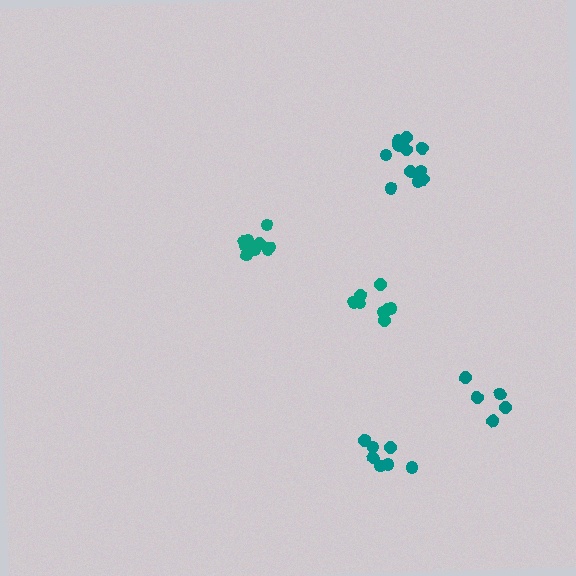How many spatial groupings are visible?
There are 5 spatial groupings.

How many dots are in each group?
Group 1: 5 dots, Group 2: 9 dots, Group 3: 11 dots, Group 4: 7 dots, Group 5: 8 dots (40 total).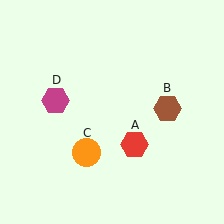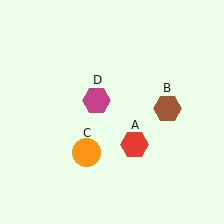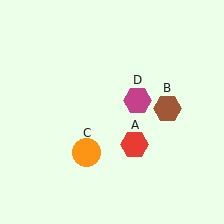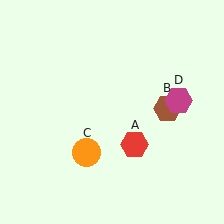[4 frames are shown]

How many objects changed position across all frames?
1 object changed position: magenta hexagon (object D).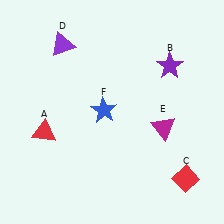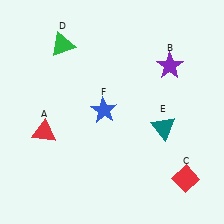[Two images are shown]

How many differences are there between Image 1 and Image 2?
There are 2 differences between the two images.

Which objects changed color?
D changed from purple to green. E changed from magenta to teal.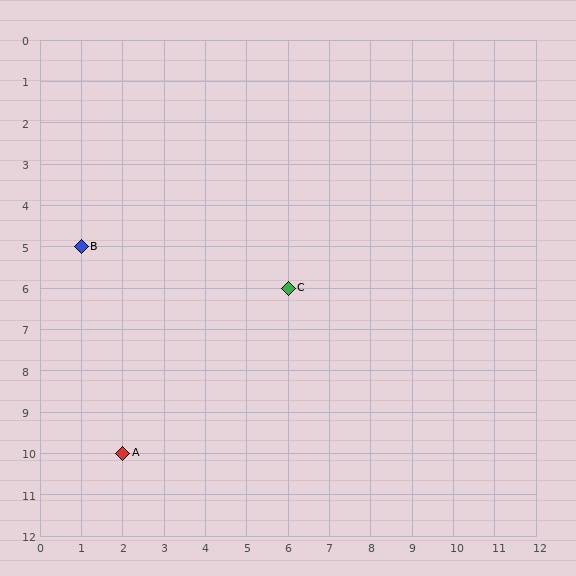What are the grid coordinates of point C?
Point C is at grid coordinates (6, 6).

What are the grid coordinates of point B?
Point B is at grid coordinates (1, 5).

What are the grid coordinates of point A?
Point A is at grid coordinates (2, 10).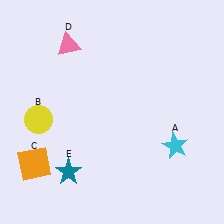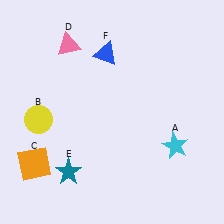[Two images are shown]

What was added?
A blue triangle (F) was added in Image 2.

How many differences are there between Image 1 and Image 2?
There is 1 difference between the two images.